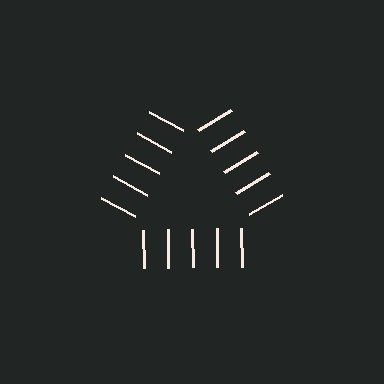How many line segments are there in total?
15 — 5 along each of the 3 edges.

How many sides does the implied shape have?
3 sides — the line-ends trace a triangle.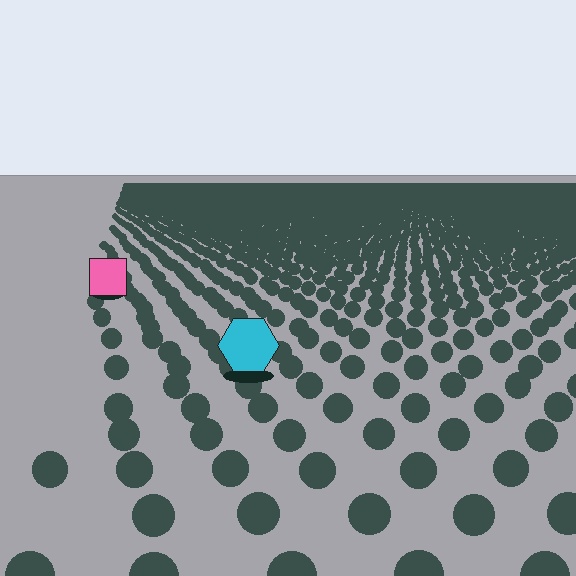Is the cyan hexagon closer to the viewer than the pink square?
Yes. The cyan hexagon is closer — you can tell from the texture gradient: the ground texture is coarser near it.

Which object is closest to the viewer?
The cyan hexagon is closest. The texture marks near it are larger and more spread out.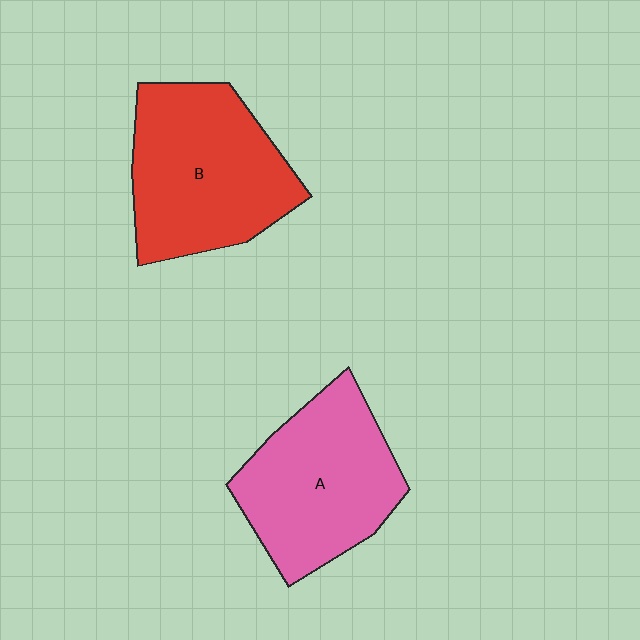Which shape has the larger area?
Shape B (red).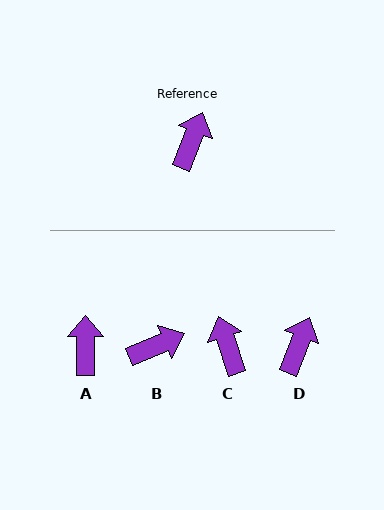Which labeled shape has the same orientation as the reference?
D.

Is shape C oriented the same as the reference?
No, it is off by about 39 degrees.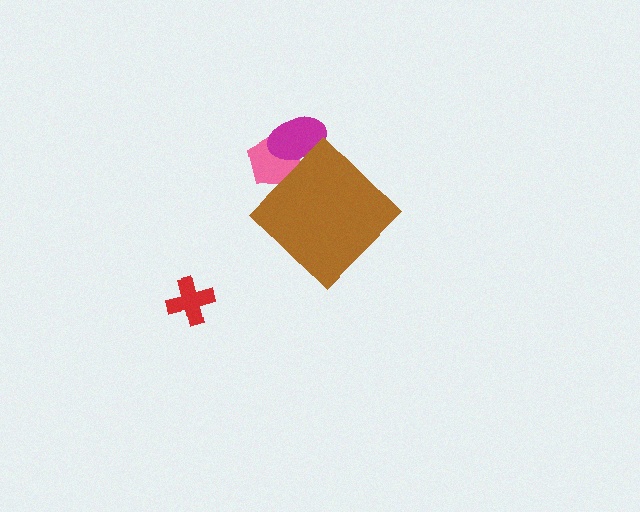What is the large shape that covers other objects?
A brown diamond.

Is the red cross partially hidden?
No, the red cross is fully visible.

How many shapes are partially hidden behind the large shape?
2 shapes are partially hidden.